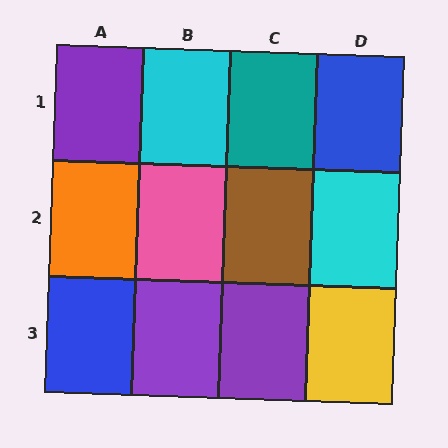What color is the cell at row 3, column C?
Purple.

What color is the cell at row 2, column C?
Brown.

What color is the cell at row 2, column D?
Cyan.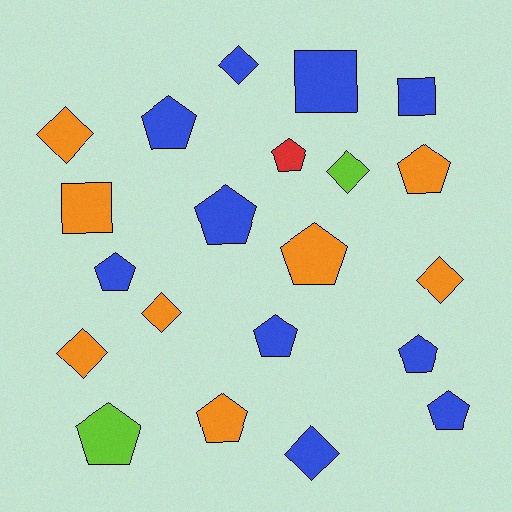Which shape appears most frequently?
Pentagon, with 11 objects.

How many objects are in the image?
There are 21 objects.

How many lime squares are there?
There are no lime squares.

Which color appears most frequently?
Blue, with 10 objects.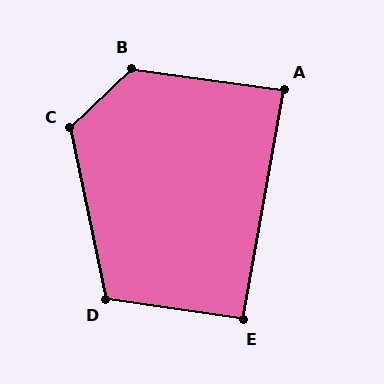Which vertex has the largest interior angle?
B, at approximately 128 degrees.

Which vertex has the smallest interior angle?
A, at approximately 88 degrees.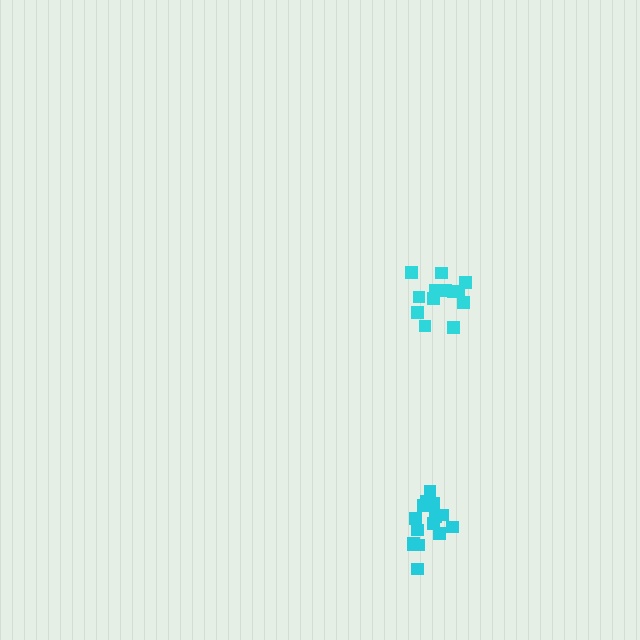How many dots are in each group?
Group 1: 14 dots, Group 2: 15 dots (29 total).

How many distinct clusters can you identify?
There are 2 distinct clusters.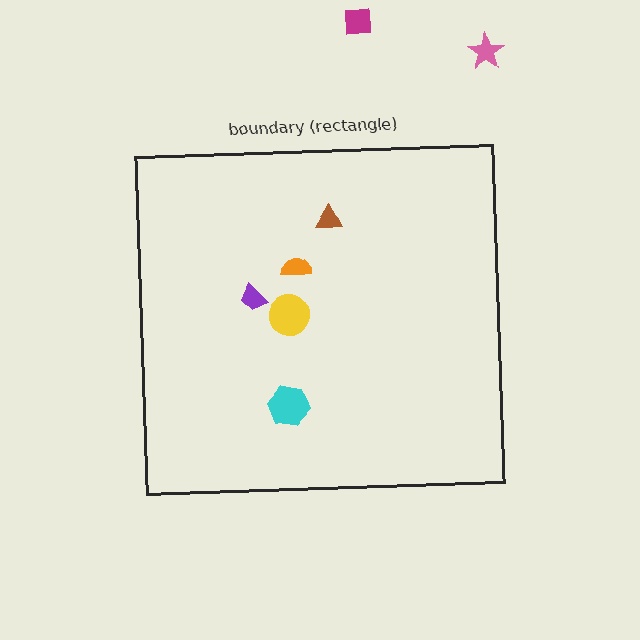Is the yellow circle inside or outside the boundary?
Inside.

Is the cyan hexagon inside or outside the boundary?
Inside.